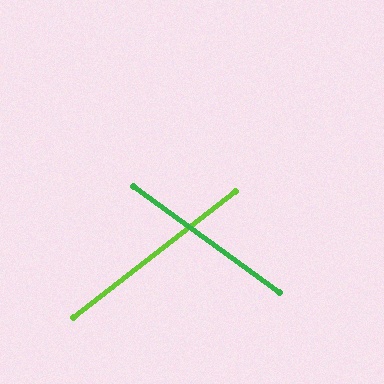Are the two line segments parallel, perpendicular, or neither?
Neither parallel nor perpendicular — they differ by about 74°.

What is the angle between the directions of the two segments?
Approximately 74 degrees.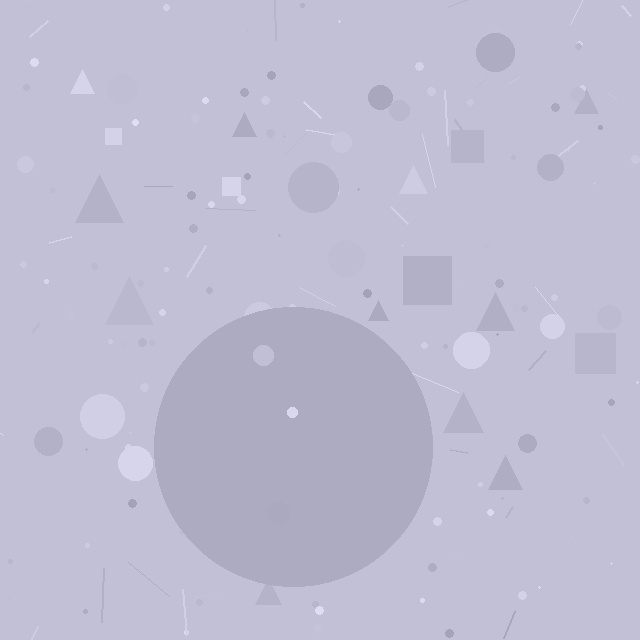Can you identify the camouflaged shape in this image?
The camouflaged shape is a circle.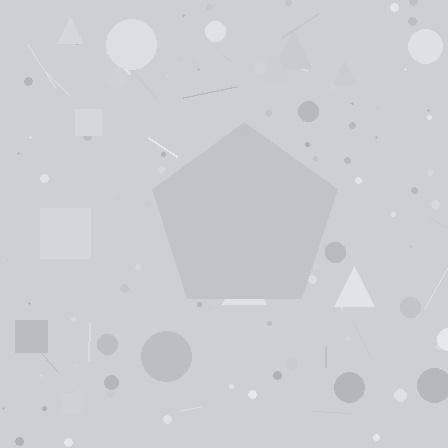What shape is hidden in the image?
A pentagon is hidden in the image.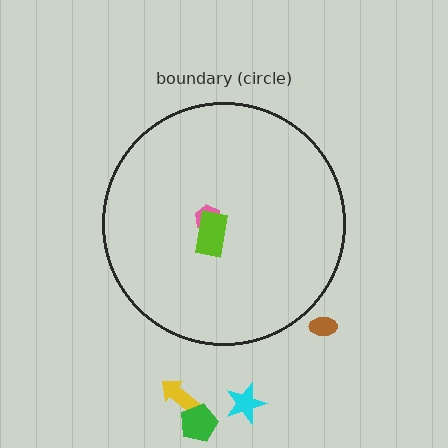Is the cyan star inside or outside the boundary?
Outside.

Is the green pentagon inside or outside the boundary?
Outside.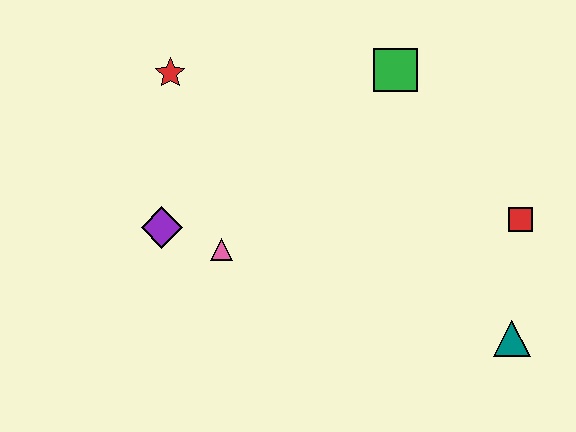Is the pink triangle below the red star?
Yes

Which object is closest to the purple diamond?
The pink triangle is closest to the purple diamond.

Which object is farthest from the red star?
The teal triangle is farthest from the red star.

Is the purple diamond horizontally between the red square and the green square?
No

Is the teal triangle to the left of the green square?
No